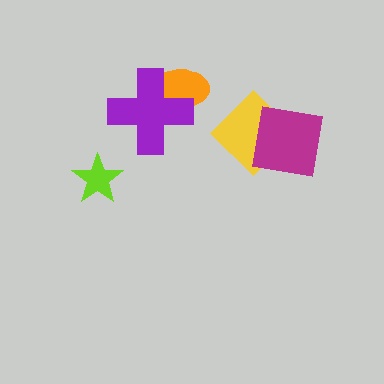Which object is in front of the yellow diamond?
The magenta square is in front of the yellow diamond.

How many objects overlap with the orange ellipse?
1 object overlaps with the orange ellipse.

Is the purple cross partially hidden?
No, no other shape covers it.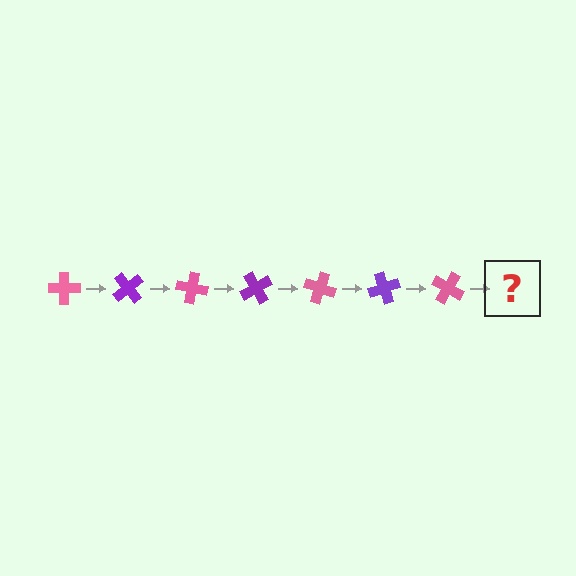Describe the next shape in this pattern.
It should be a purple cross, rotated 350 degrees from the start.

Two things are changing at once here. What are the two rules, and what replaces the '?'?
The two rules are that it rotates 50 degrees each step and the color cycles through pink and purple. The '?' should be a purple cross, rotated 350 degrees from the start.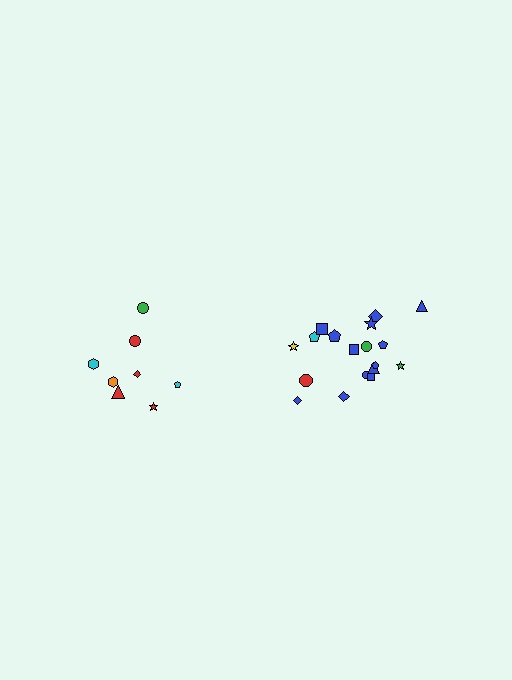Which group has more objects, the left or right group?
The right group.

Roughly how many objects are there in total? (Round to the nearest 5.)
Roughly 25 objects in total.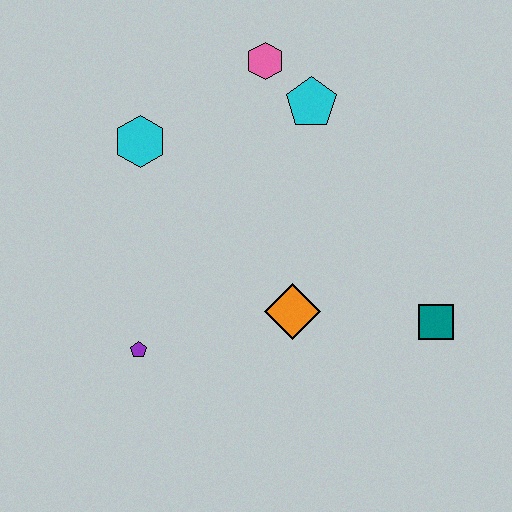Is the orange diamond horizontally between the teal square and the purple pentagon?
Yes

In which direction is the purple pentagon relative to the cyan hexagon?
The purple pentagon is below the cyan hexagon.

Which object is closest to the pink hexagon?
The cyan pentagon is closest to the pink hexagon.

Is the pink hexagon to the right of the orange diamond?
No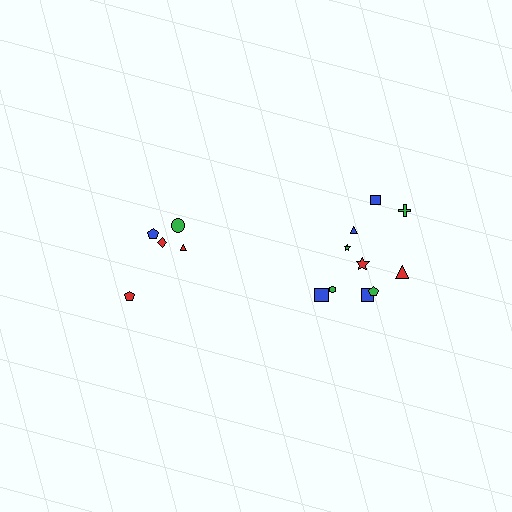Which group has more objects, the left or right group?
The right group.